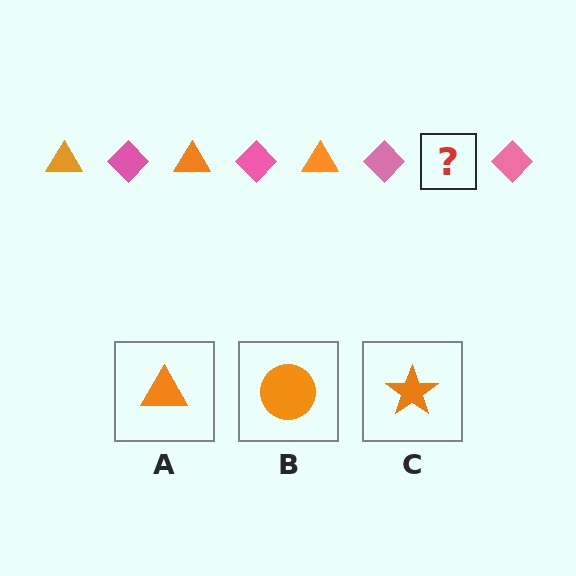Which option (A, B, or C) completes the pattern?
A.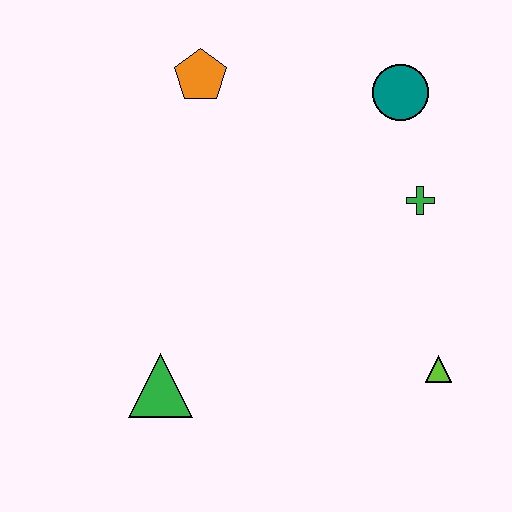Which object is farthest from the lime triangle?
The orange pentagon is farthest from the lime triangle.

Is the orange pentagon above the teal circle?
Yes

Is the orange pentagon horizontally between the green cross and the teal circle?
No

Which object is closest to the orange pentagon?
The teal circle is closest to the orange pentagon.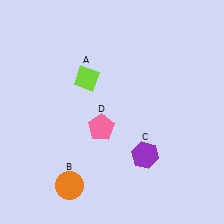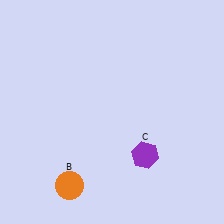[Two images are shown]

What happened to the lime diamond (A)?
The lime diamond (A) was removed in Image 2. It was in the top-left area of Image 1.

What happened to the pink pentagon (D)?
The pink pentagon (D) was removed in Image 2. It was in the bottom-left area of Image 1.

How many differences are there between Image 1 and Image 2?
There are 2 differences between the two images.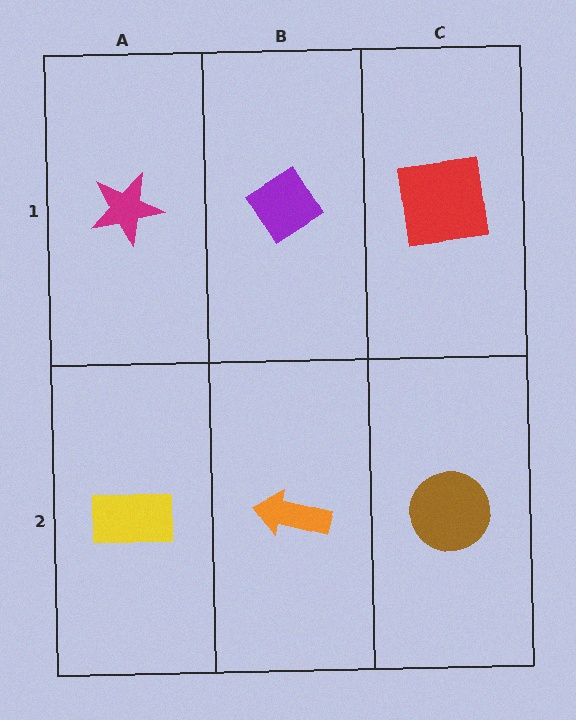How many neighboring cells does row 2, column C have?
2.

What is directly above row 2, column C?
A red square.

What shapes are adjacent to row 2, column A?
A magenta star (row 1, column A), an orange arrow (row 2, column B).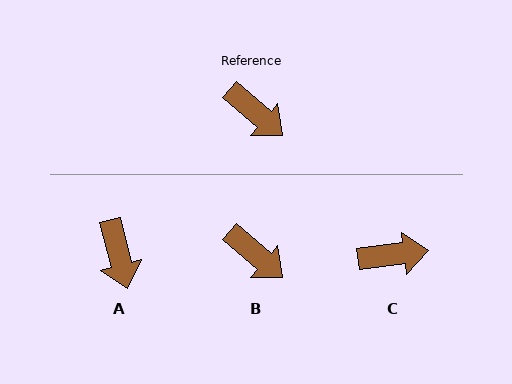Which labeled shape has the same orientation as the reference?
B.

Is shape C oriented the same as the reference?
No, it is off by about 48 degrees.